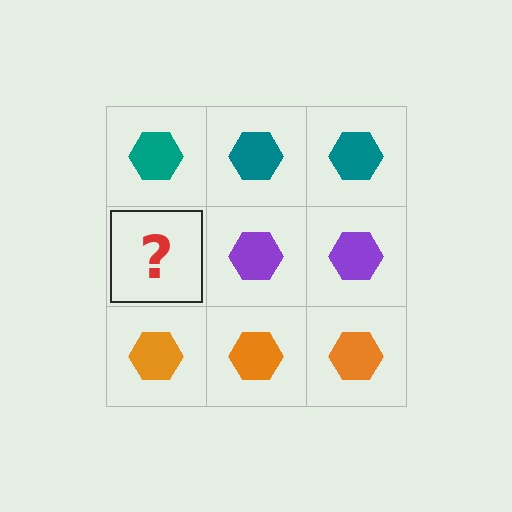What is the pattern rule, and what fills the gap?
The rule is that each row has a consistent color. The gap should be filled with a purple hexagon.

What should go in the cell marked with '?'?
The missing cell should contain a purple hexagon.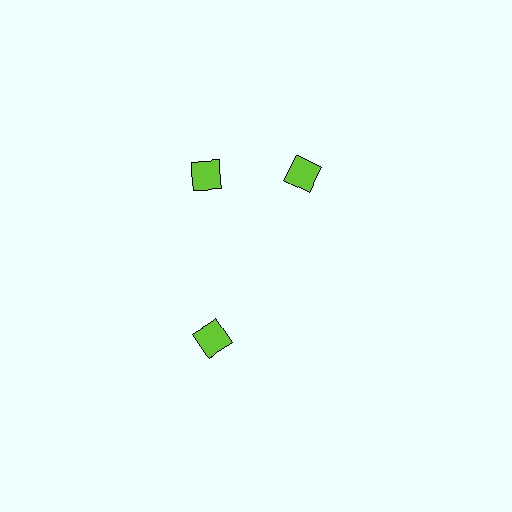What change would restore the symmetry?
The symmetry would be restored by rotating it back into even spacing with its neighbors so that all 3 diamonds sit at equal angles and equal distance from the center.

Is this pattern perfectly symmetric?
No. The 3 lime diamonds are arranged in a ring, but one element near the 3 o'clock position is rotated out of alignment along the ring, breaking the 3-fold rotational symmetry.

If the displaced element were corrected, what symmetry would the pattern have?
It would have 3-fold rotational symmetry — the pattern would map onto itself every 120 degrees.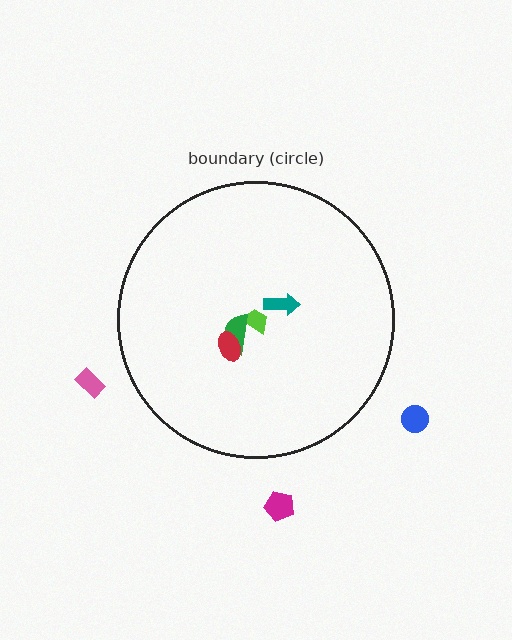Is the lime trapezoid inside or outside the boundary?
Inside.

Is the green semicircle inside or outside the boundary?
Inside.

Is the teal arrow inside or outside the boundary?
Inside.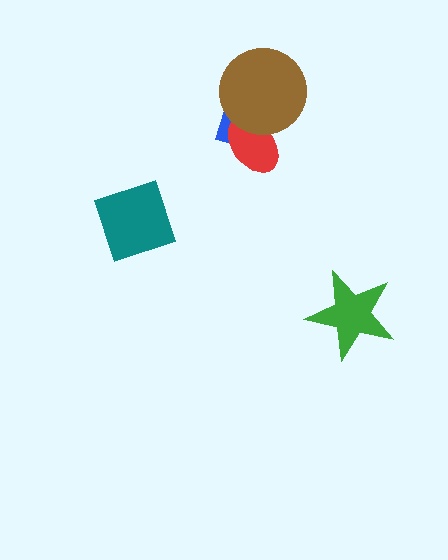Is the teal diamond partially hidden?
No, no other shape covers it.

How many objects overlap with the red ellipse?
2 objects overlap with the red ellipse.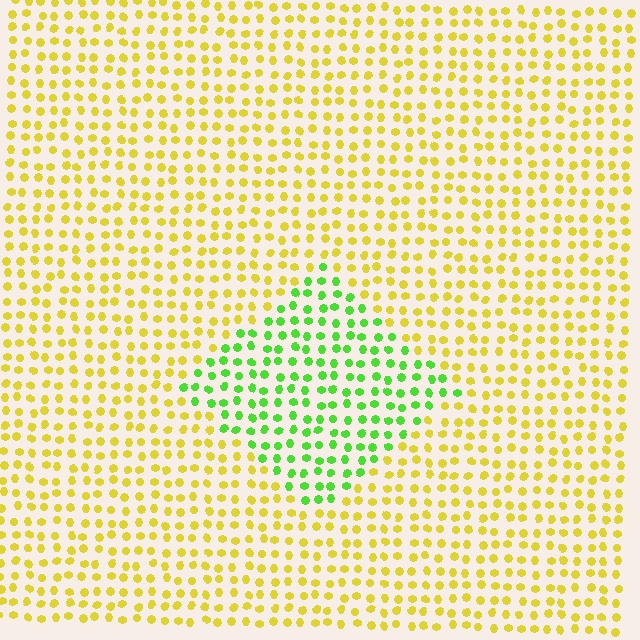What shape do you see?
I see a diamond.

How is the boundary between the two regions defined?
The boundary is defined purely by a slight shift in hue (about 55 degrees). Spacing, size, and orientation are identical on both sides.